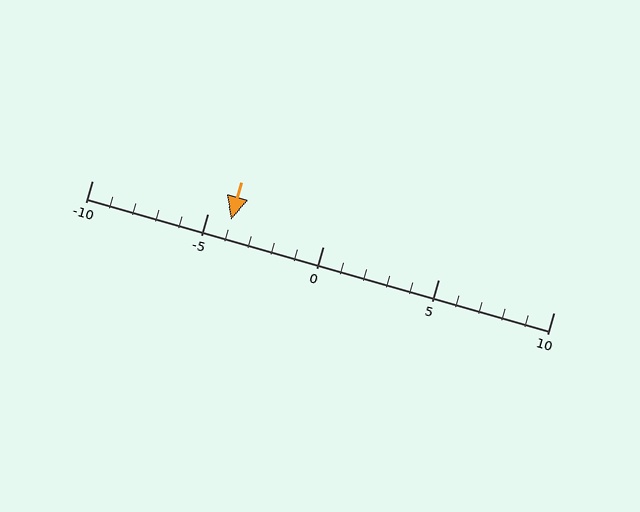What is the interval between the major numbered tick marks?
The major tick marks are spaced 5 units apart.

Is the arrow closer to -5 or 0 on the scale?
The arrow is closer to -5.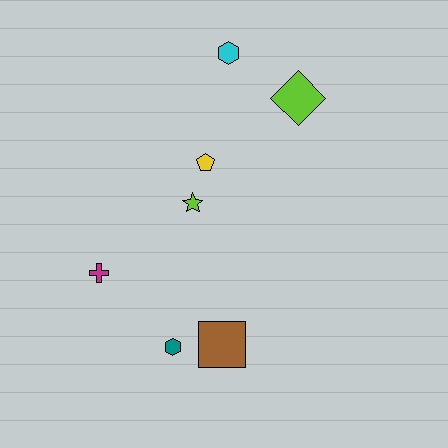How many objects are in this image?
There are 7 objects.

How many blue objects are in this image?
There are no blue objects.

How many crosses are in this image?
There is 1 cross.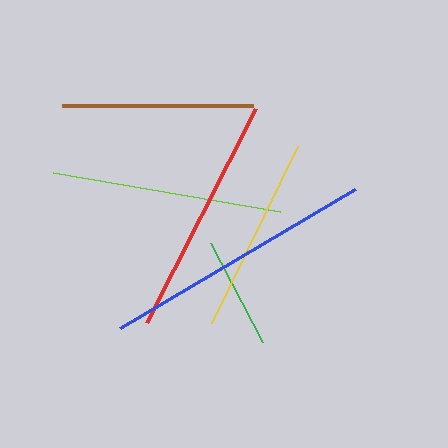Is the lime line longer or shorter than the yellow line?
The lime line is longer than the yellow line.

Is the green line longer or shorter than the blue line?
The blue line is longer than the green line.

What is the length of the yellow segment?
The yellow segment is approximately 196 pixels long.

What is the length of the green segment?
The green segment is approximately 112 pixels long.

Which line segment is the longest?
The blue line is the longest at approximately 273 pixels.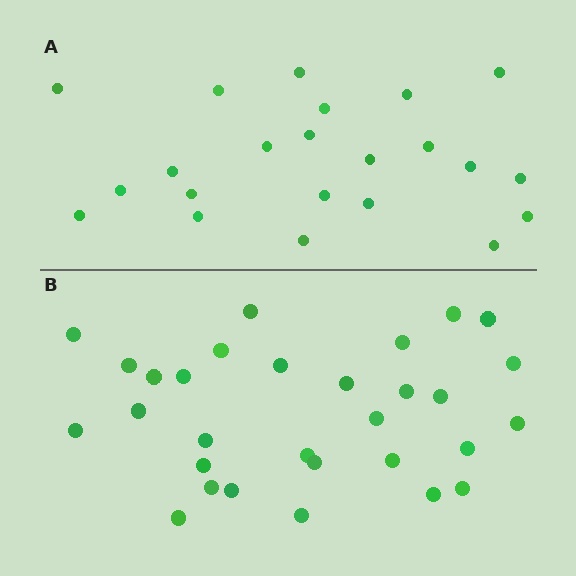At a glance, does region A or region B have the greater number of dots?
Region B (the bottom region) has more dots.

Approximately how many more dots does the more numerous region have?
Region B has roughly 8 or so more dots than region A.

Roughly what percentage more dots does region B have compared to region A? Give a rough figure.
About 35% more.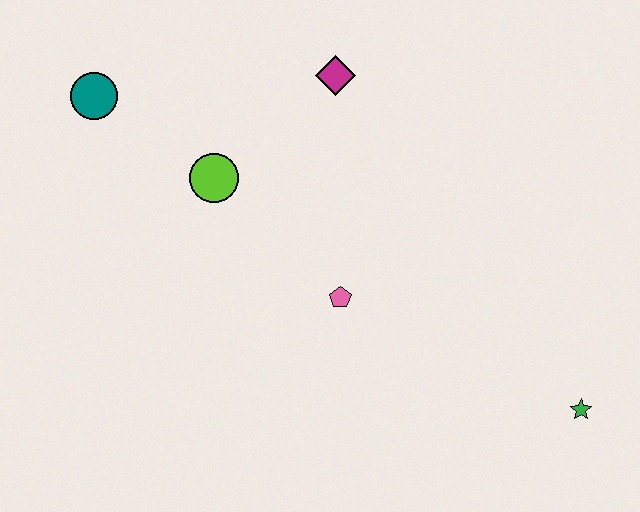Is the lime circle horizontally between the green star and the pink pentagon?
No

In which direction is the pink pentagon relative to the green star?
The pink pentagon is to the left of the green star.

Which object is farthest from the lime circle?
The green star is farthest from the lime circle.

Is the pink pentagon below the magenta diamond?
Yes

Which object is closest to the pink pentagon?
The lime circle is closest to the pink pentagon.